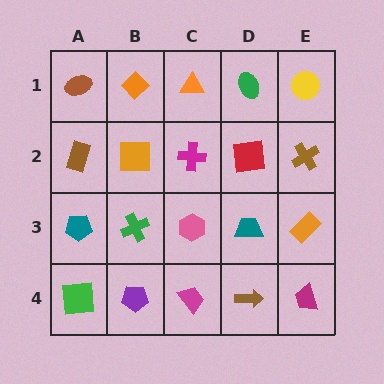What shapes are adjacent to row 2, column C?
An orange triangle (row 1, column C), a pink hexagon (row 3, column C), an orange square (row 2, column B), a red square (row 2, column D).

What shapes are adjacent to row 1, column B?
An orange square (row 2, column B), a brown ellipse (row 1, column A), an orange triangle (row 1, column C).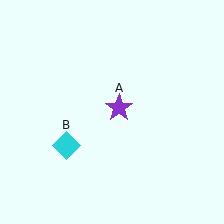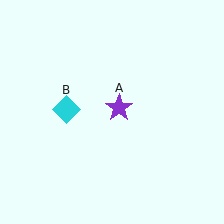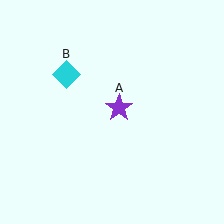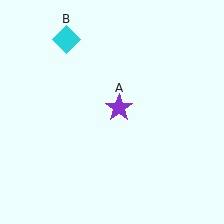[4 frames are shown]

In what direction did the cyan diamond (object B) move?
The cyan diamond (object B) moved up.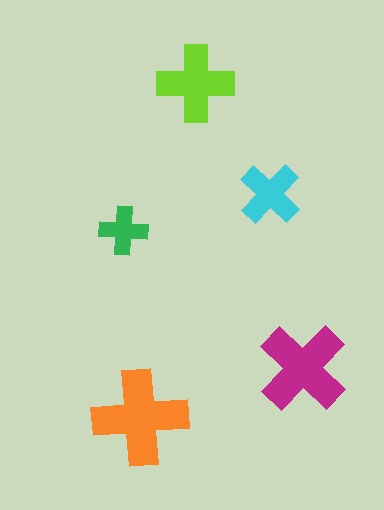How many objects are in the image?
There are 5 objects in the image.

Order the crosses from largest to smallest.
the orange one, the magenta one, the lime one, the cyan one, the green one.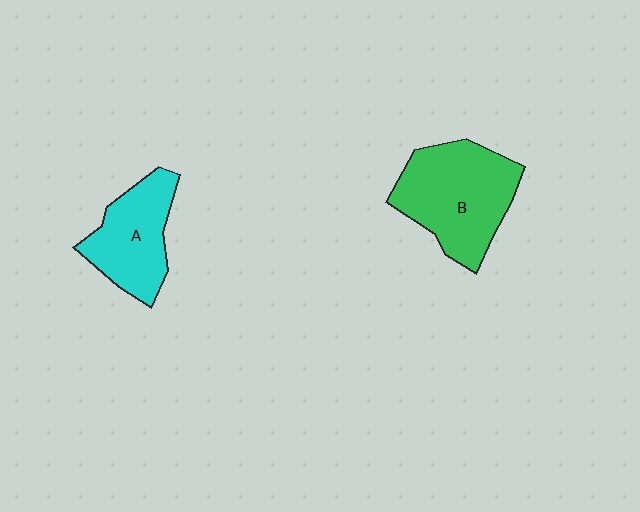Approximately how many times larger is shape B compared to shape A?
Approximately 1.4 times.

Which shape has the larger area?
Shape B (green).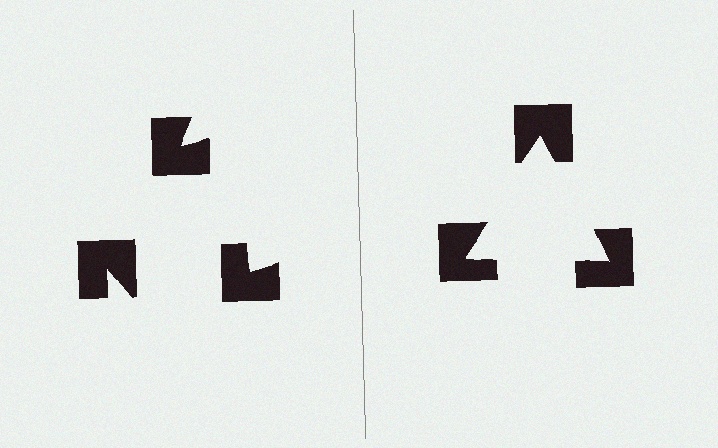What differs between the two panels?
The notched squares are positioned identically on both sides; only the wedge orientations differ. On the right they align to a triangle; on the left they are misaligned.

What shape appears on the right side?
An illusory triangle.